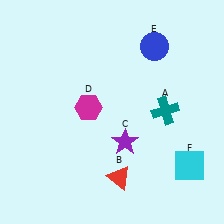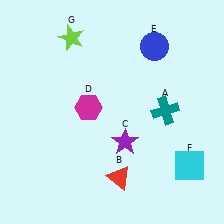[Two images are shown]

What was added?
A lime star (G) was added in Image 2.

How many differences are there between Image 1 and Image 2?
There is 1 difference between the two images.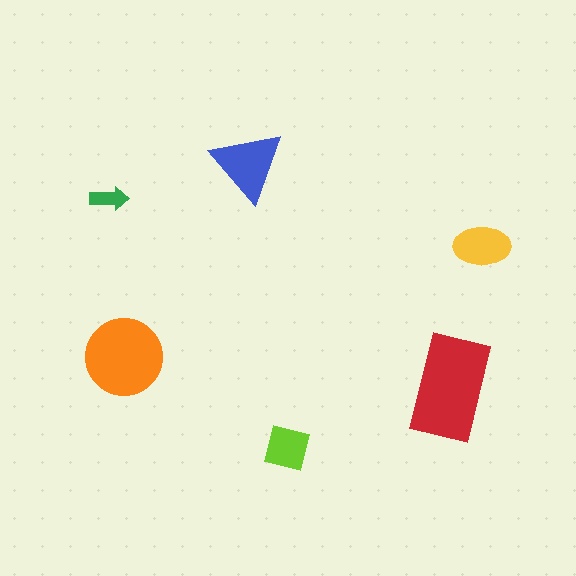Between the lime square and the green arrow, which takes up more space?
The lime square.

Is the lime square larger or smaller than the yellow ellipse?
Smaller.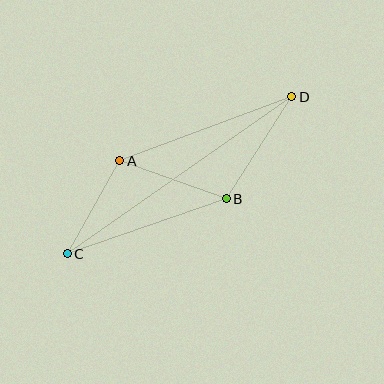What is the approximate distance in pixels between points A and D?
The distance between A and D is approximately 183 pixels.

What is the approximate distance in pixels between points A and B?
The distance between A and B is approximately 113 pixels.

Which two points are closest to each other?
Points A and C are closest to each other.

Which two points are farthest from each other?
Points C and D are farthest from each other.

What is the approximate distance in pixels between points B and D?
The distance between B and D is approximately 121 pixels.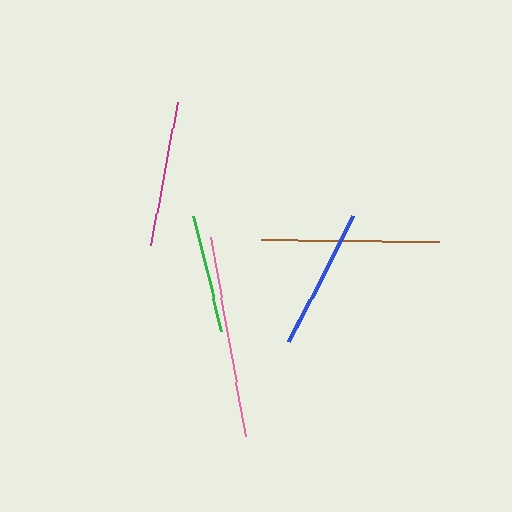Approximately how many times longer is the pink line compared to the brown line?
The pink line is approximately 1.1 times the length of the brown line.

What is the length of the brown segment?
The brown segment is approximately 179 pixels long.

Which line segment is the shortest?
The green line is the shortest at approximately 117 pixels.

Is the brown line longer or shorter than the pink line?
The pink line is longer than the brown line.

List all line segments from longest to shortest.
From longest to shortest: pink, brown, magenta, blue, green.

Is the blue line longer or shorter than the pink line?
The pink line is longer than the blue line.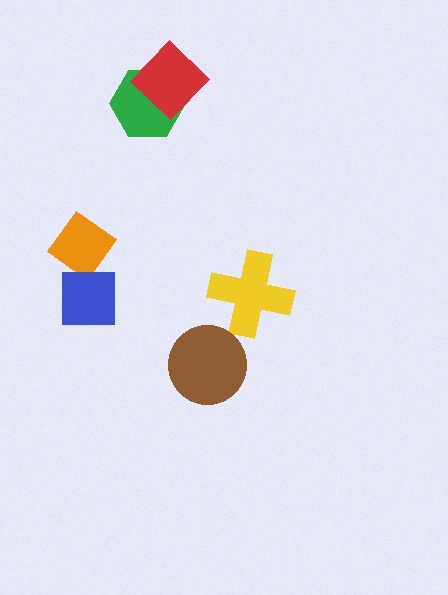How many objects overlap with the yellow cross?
0 objects overlap with the yellow cross.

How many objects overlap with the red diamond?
1 object overlaps with the red diamond.